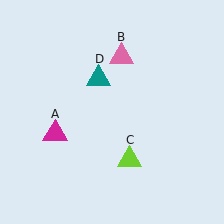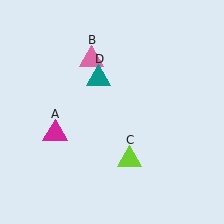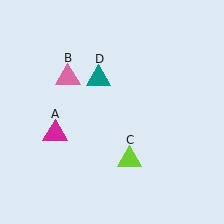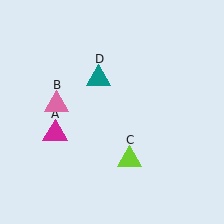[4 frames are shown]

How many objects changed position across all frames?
1 object changed position: pink triangle (object B).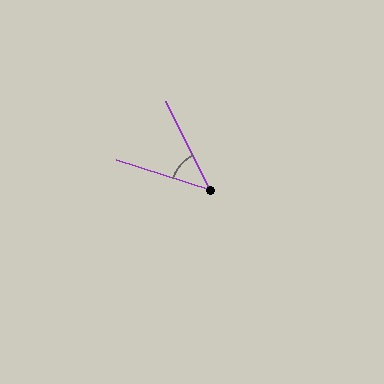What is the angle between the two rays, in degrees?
Approximately 46 degrees.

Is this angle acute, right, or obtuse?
It is acute.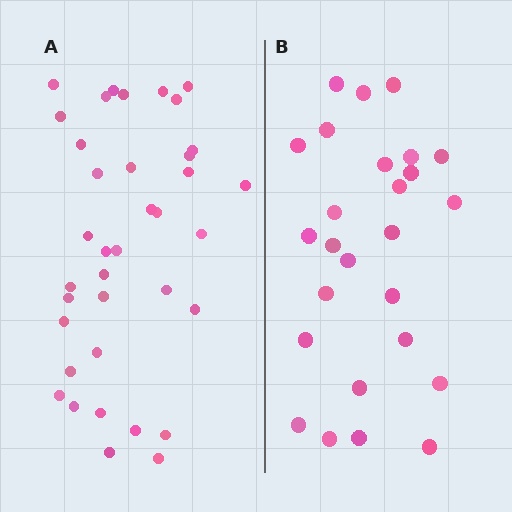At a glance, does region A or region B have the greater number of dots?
Region A (the left region) has more dots.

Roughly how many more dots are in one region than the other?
Region A has roughly 12 or so more dots than region B.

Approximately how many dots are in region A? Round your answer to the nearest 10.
About 40 dots. (The exact count is 37, which rounds to 40.)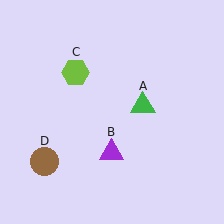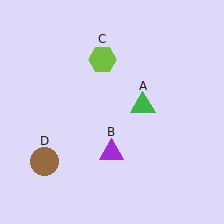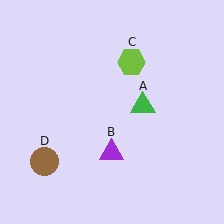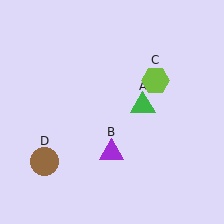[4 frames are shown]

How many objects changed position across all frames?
1 object changed position: lime hexagon (object C).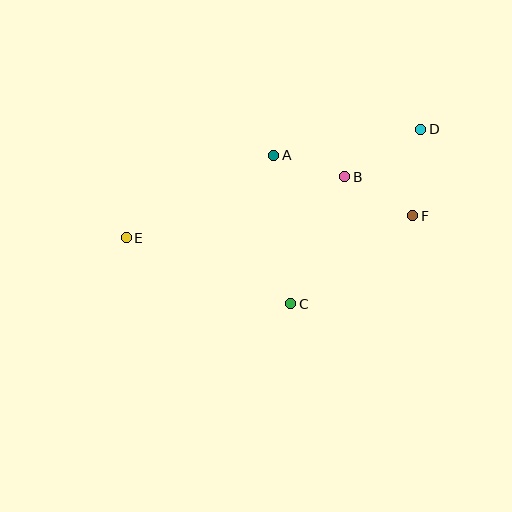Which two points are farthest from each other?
Points D and E are farthest from each other.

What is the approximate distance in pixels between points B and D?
The distance between B and D is approximately 89 pixels.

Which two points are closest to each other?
Points A and B are closest to each other.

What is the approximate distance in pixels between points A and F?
The distance between A and F is approximately 152 pixels.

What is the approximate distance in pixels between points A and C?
The distance between A and C is approximately 150 pixels.